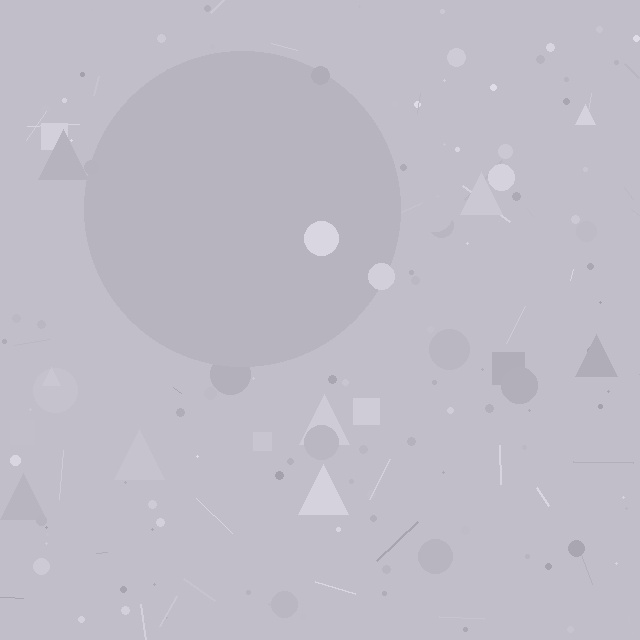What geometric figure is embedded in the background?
A circle is embedded in the background.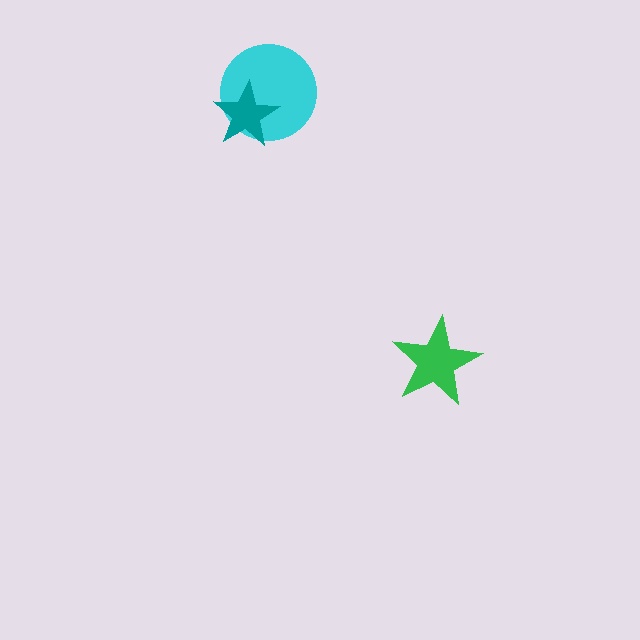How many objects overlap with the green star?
0 objects overlap with the green star.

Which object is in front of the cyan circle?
The teal star is in front of the cyan circle.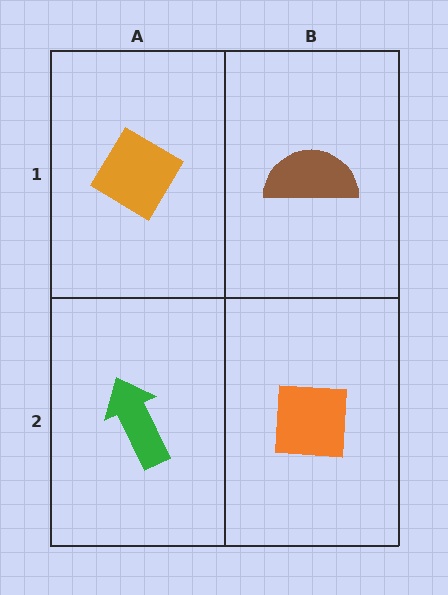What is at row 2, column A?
A green arrow.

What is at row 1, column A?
An orange diamond.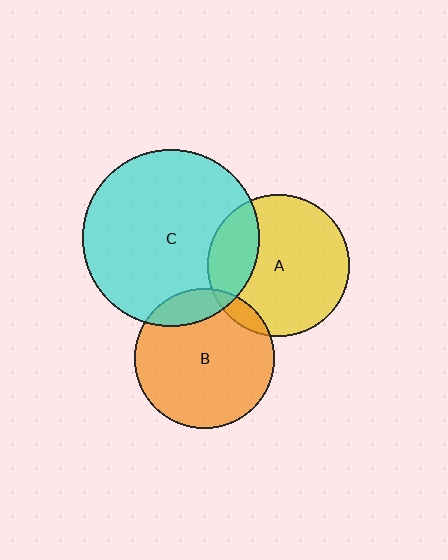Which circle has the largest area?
Circle C (cyan).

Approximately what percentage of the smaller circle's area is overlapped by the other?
Approximately 15%.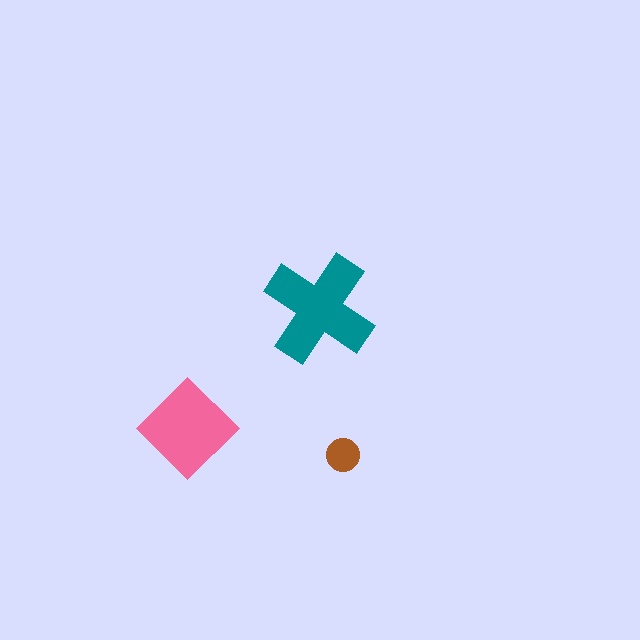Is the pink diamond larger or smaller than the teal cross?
Smaller.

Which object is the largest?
The teal cross.